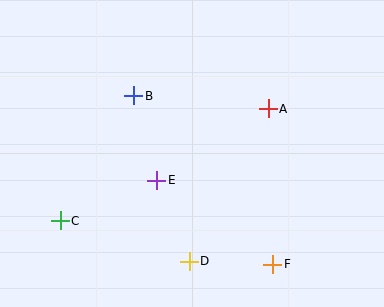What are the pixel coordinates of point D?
Point D is at (189, 261).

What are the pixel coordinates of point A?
Point A is at (268, 109).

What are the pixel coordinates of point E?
Point E is at (157, 180).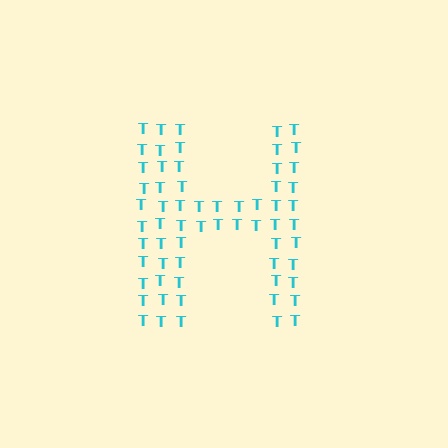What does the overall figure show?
The overall figure shows the letter H.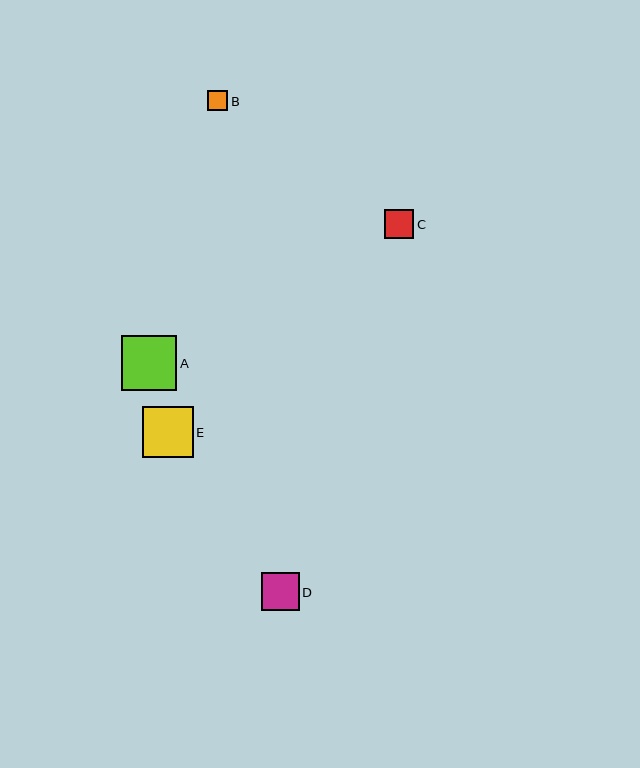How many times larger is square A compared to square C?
Square A is approximately 1.9 times the size of square C.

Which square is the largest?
Square A is the largest with a size of approximately 55 pixels.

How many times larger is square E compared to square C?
Square E is approximately 1.8 times the size of square C.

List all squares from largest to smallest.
From largest to smallest: A, E, D, C, B.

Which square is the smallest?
Square B is the smallest with a size of approximately 20 pixels.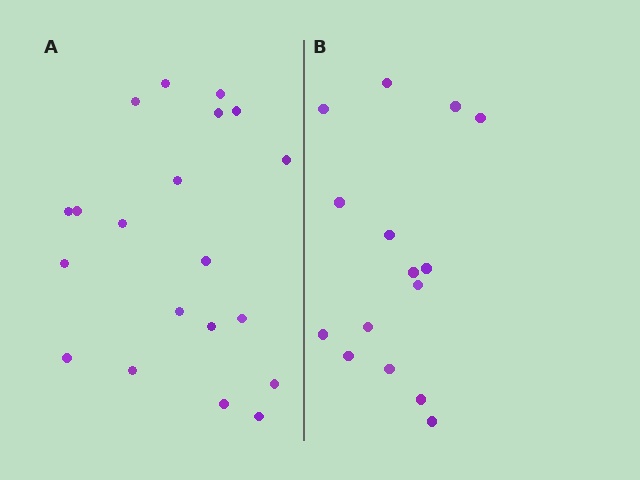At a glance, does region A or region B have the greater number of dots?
Region A (the left region) has more dots.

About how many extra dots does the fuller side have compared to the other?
Region A has about 5 more dots than region B.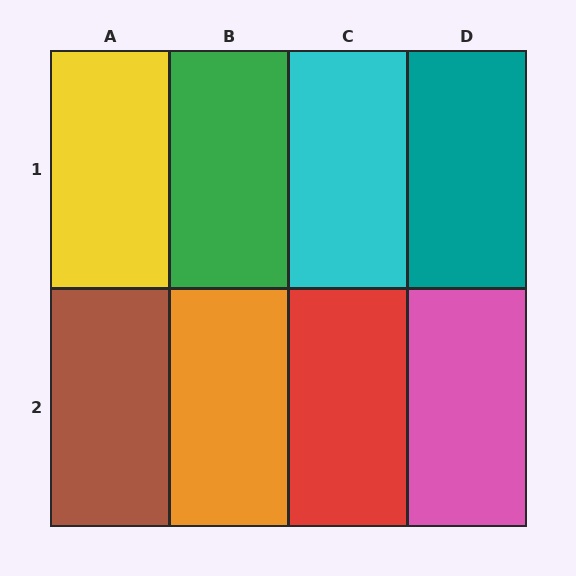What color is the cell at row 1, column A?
Yellow.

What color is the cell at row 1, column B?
Green.